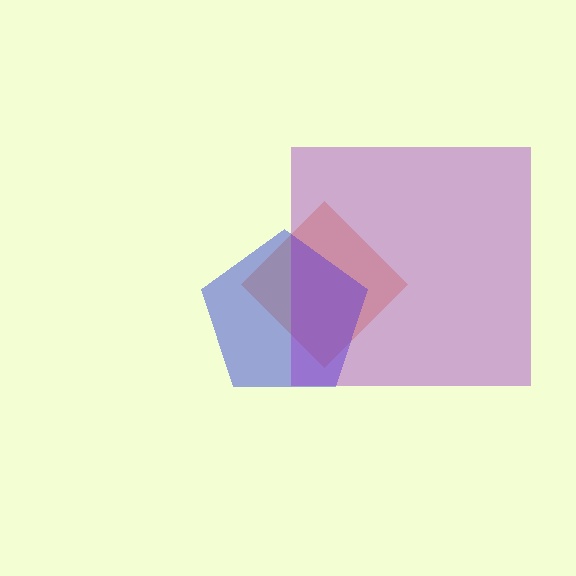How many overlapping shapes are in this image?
There are 3 overlapping shapes in the image.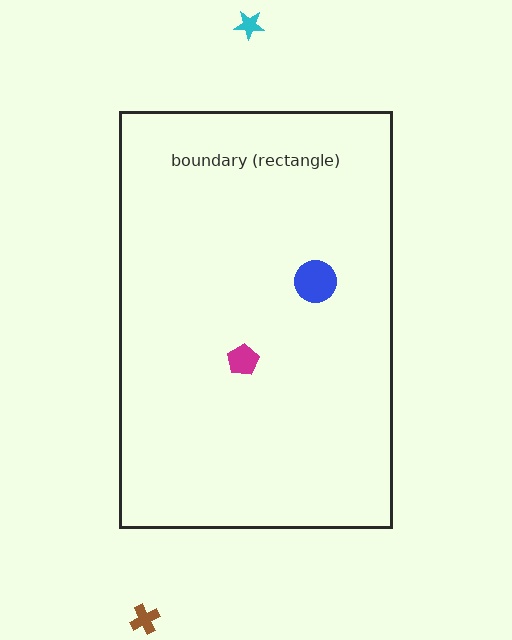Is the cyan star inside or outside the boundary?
Outside.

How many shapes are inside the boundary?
2 inside, 2 outside.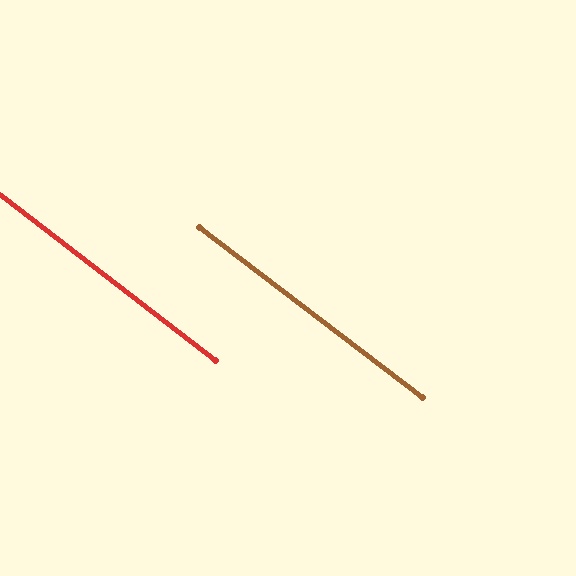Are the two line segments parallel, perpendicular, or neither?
Parallel — their directions differ by only 0.3°.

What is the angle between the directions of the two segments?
Approximately 0 degrees.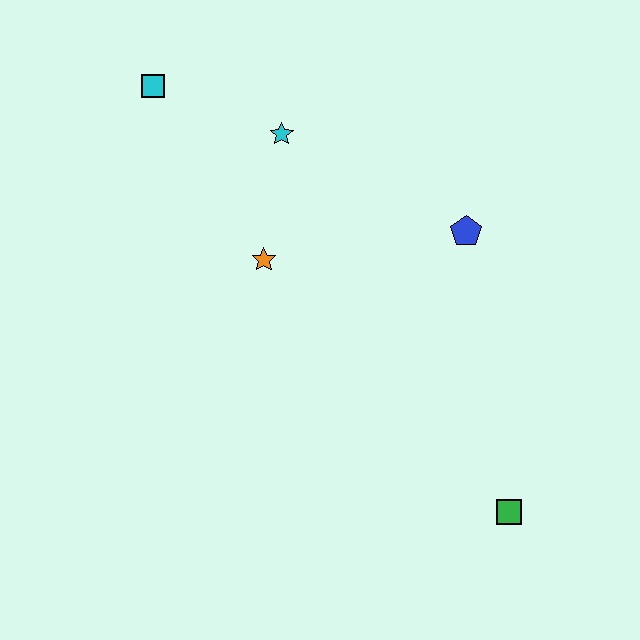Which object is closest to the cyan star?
The orange star is closest to the cyan star.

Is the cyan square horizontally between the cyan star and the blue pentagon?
No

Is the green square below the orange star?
Yes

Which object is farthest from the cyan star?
The green square is farthest from the cyan star.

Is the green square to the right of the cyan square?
Yes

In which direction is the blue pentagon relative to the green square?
The blue pentagon is above the green square.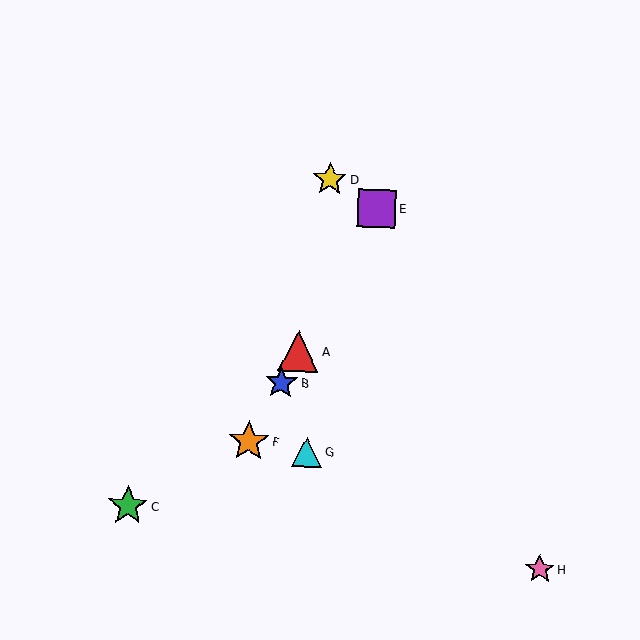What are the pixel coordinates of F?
Object F is at (249, 442).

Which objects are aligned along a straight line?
Objects A, B, E, F are aligned along a straight line.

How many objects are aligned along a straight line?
4 objects (A, B, E, F) are aligned along a straight line.